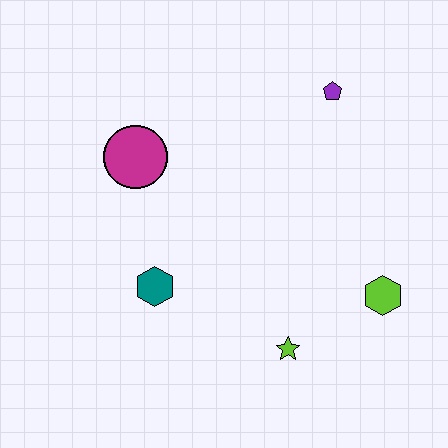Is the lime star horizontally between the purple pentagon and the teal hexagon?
Yes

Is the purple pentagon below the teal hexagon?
No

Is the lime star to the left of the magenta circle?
No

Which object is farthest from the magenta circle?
The lime hexagon is farthest from the magenta circle.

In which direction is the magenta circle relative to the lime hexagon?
The magenta circle is to the left of the lime hexagon.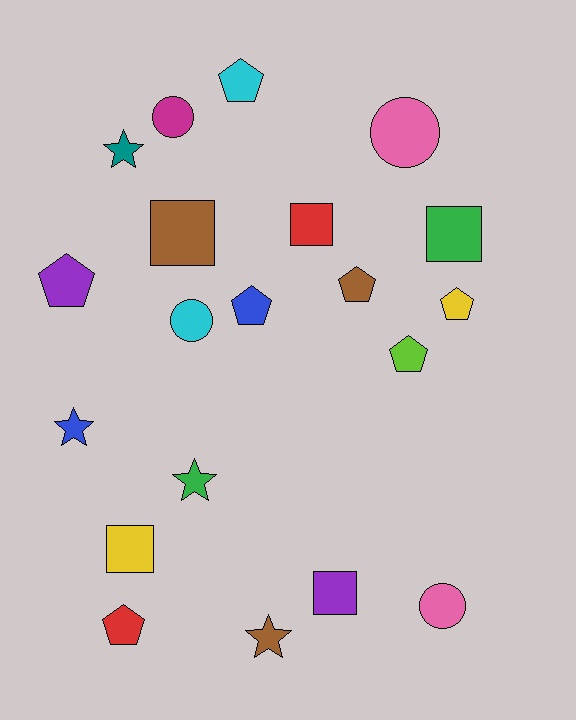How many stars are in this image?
There are 4 stars.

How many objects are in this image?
There are 20 objects.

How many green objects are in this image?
There are 2 green objects.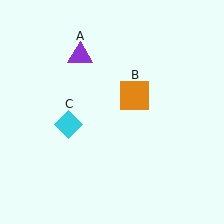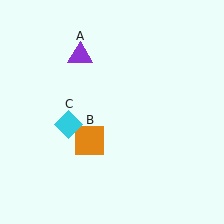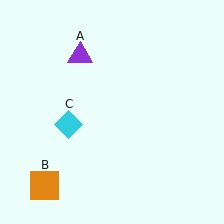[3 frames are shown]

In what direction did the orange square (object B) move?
The orange square (object B) moved down and to the left.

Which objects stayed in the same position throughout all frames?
Purple triangle (object A) and cyan diamond (object C) remained stationary.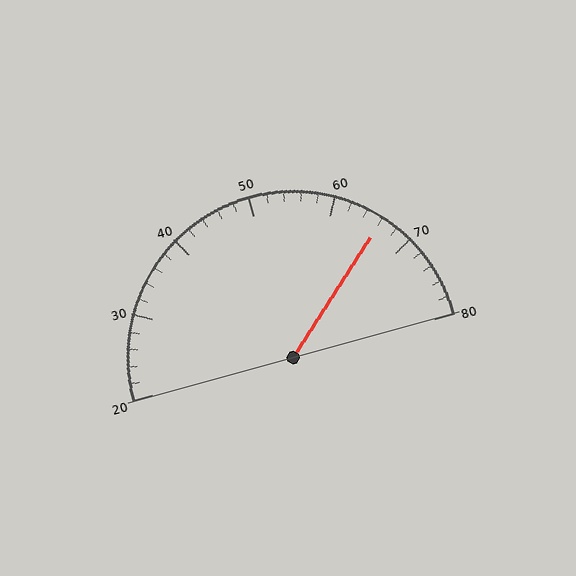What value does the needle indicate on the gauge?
The needle indicates approximately 66.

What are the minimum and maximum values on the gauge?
The gauge ranges from 20 to 80.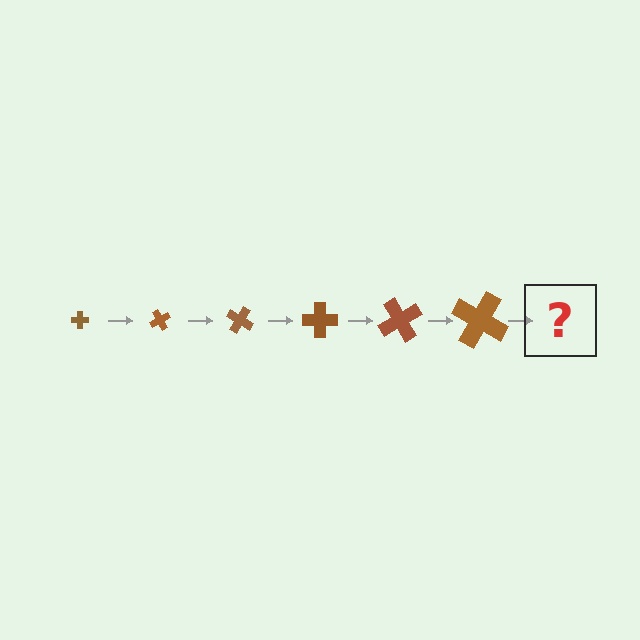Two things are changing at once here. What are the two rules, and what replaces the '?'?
The two rules are that the cross grows larger each step and it rotates 60 degrees each step. The '?' should be a cross, larger than the previous one and rotated 360 degrees from the start.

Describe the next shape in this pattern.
It should be a cross, larger than the previous one and rotated 360 degrees from the start.